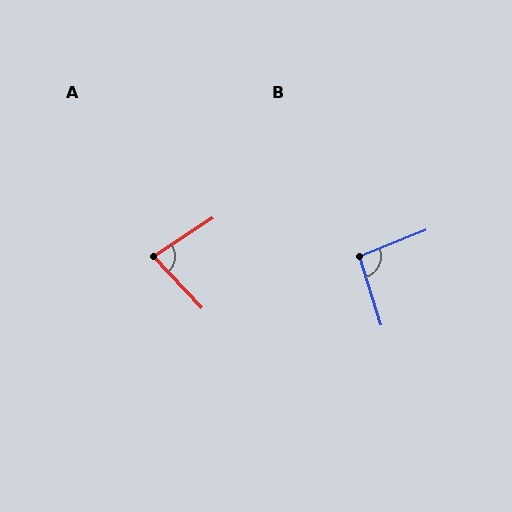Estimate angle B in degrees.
Approximately 94 degrees.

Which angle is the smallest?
A, at approximately 79 degrees.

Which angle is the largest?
B, at approximately 94 degrees.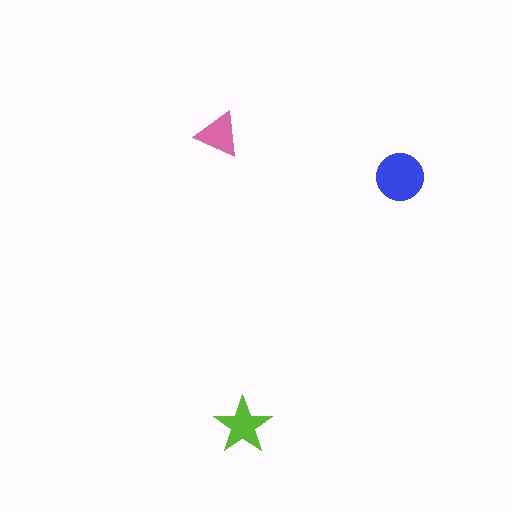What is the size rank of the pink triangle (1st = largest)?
3rd.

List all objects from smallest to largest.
The pink triangle, the lime star, the blue circle.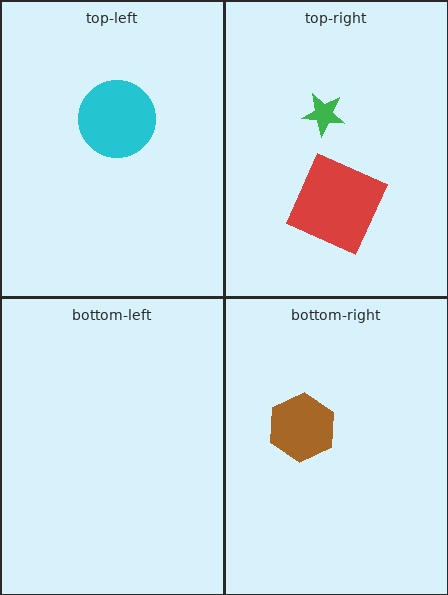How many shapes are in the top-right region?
2.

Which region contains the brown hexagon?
The bottom-right region.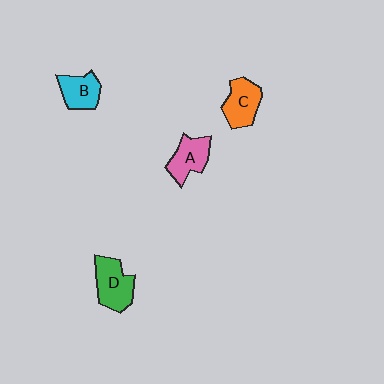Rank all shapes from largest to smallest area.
From largest to smallest: D (green), C (orange), A (pink), B (cyan).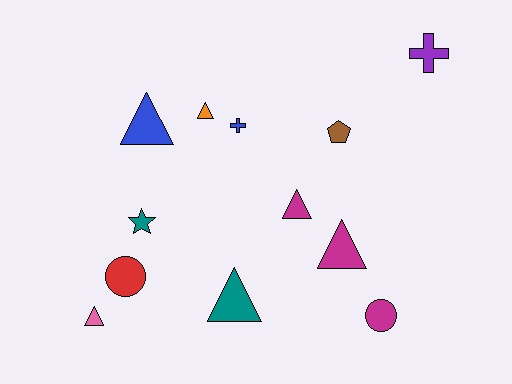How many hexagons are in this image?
There are no hexagons.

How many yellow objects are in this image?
There are no yellow objects.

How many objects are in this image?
There are 12 objects.